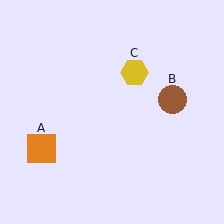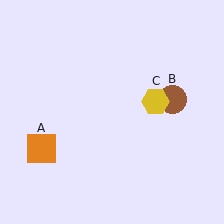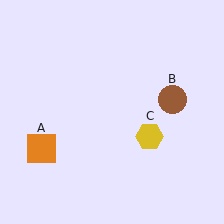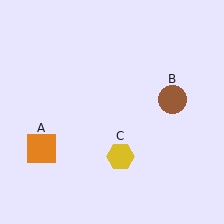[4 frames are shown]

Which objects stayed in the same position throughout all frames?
Orange square (object A) and brown circle (object B) remained stationary.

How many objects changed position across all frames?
1 object changed position: yellow hexagon (object C).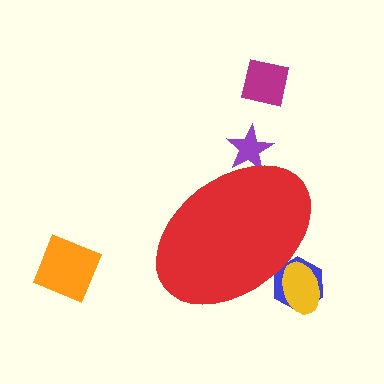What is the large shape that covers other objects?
A red ellipse.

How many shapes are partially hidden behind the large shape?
3 shapes are partially hidden.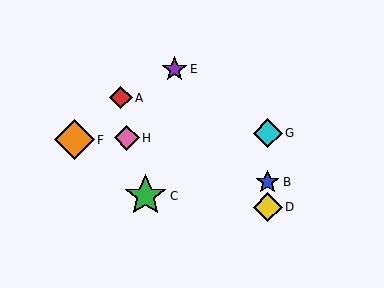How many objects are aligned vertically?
3 objects (B, D, G) are aligned vertically.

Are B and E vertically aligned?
No, B is at x≈268 and E is at x≈175.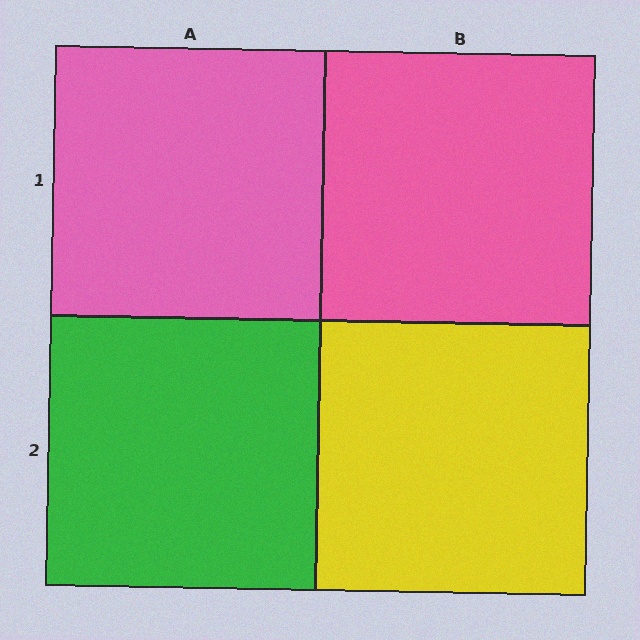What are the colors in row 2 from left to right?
Green, yellow.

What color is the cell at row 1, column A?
Pink.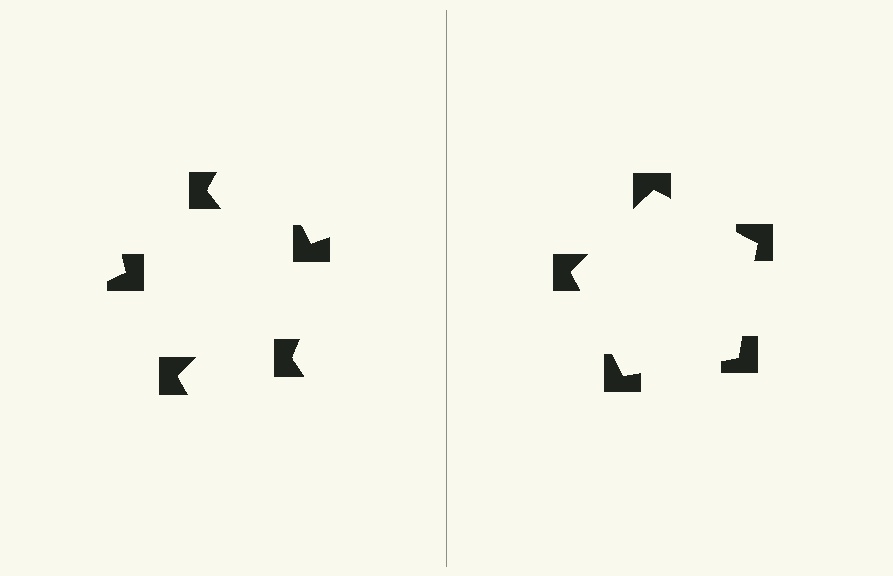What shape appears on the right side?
An illusory pentagon.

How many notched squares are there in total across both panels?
10 — 5 on each side.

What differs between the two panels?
The notched squares are positioned identically on both sides; only the wedge orientations differ. On the right they align to a pentagon; on the left they are misaligned.